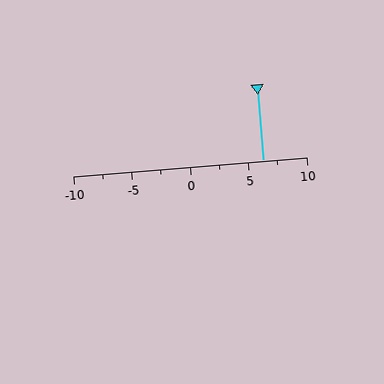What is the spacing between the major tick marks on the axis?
The major ticks are spaced 5 apart.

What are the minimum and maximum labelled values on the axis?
The axis runs from -10 to 10.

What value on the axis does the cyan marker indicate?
The marker indicates approximately 6.2.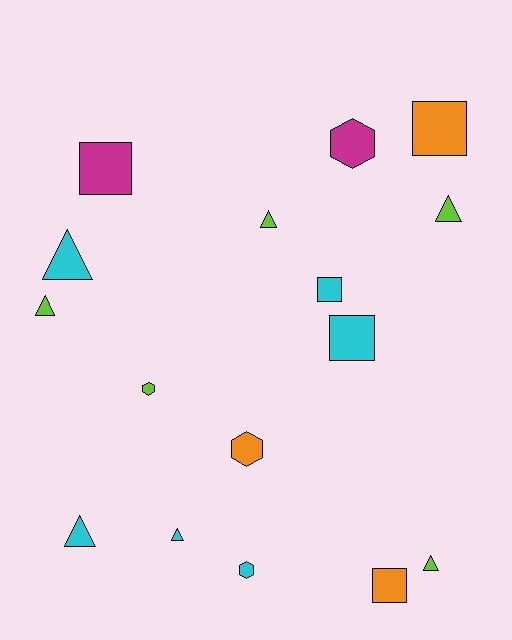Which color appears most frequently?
Cyan, with 6 objects.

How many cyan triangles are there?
There are 3 cyan triangles.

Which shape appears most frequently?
Triangle, with 7 objects.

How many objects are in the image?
There are 16 objects.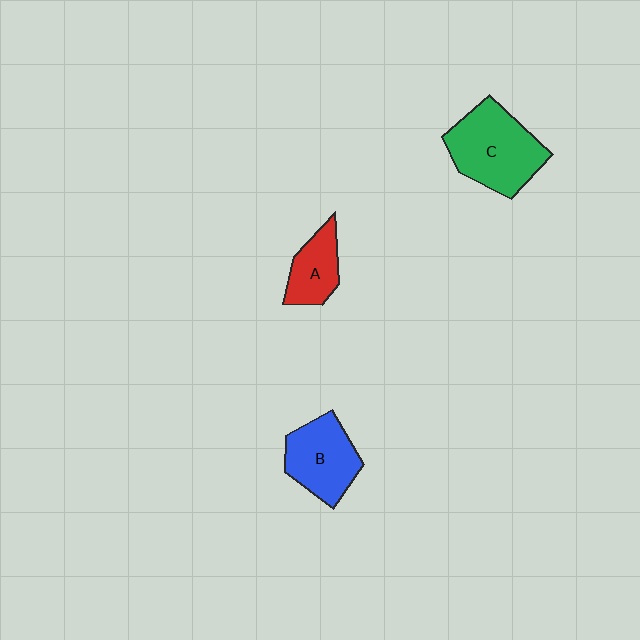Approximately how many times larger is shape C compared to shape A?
Approximately 2.0 times.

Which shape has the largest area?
Shape C (green).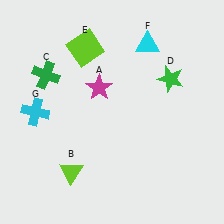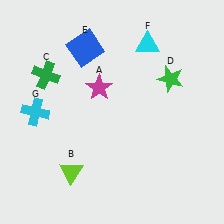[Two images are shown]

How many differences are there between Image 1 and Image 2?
There is 1 difference between the two images.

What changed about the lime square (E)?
In Image 1, E is lime. In Image 2, it changed to blue.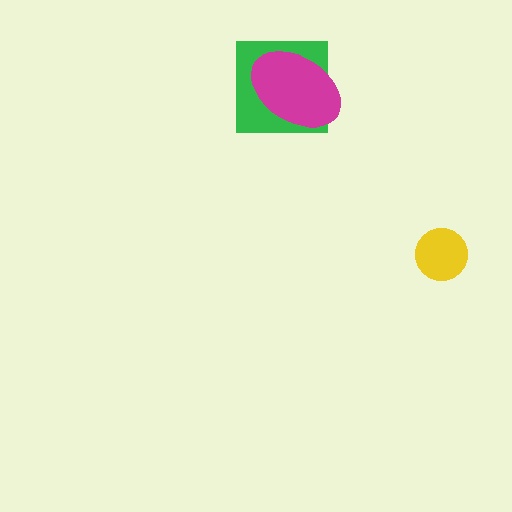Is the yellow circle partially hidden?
No, no other shape covers it.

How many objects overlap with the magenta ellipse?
1 object overlaps with the magenta ellipse.